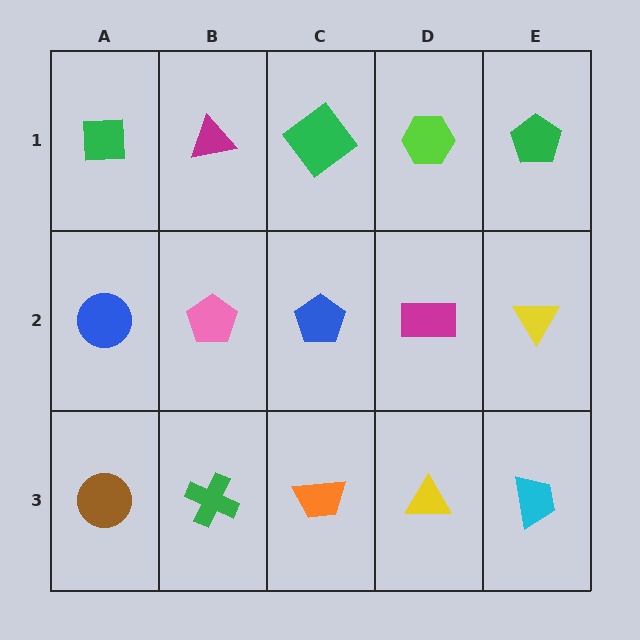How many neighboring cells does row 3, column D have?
3.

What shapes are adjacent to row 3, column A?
A blue circle (row 2, column A), a green cross (row 3, column B).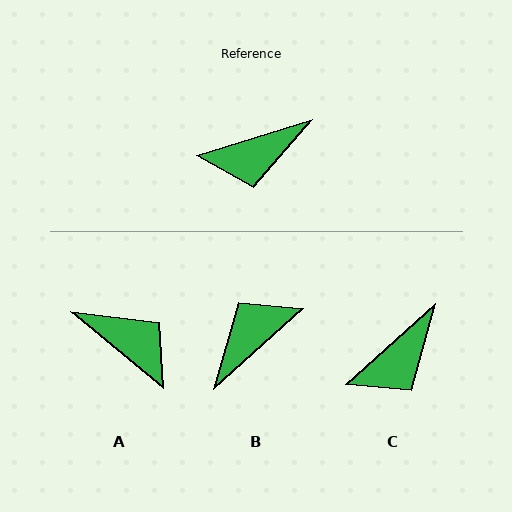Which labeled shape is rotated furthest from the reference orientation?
B, about 155 degrees away.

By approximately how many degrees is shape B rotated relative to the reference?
Approximately 155 degrees clockwise.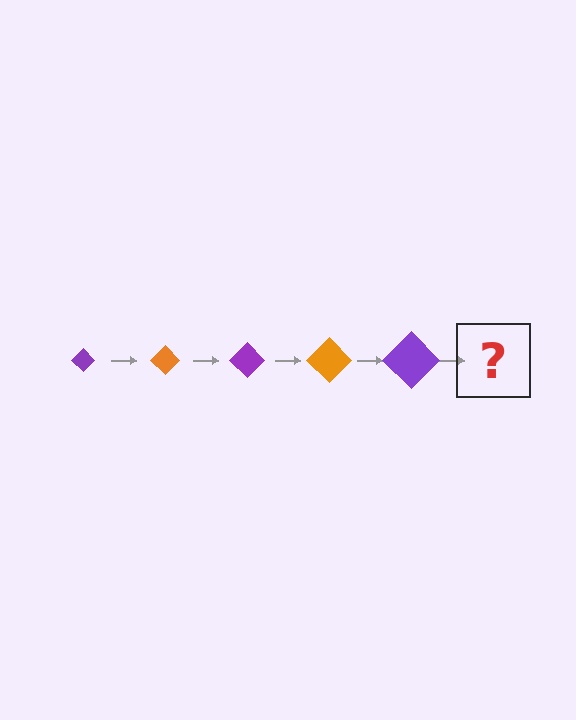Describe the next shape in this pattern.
It should be an orange diamond, larger than the previous one.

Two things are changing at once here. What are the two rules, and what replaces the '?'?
The two rules are that the diamond grows larger each step and the color cycles through purple and orange. The '?' should be an orange diamond, larger than the previous one.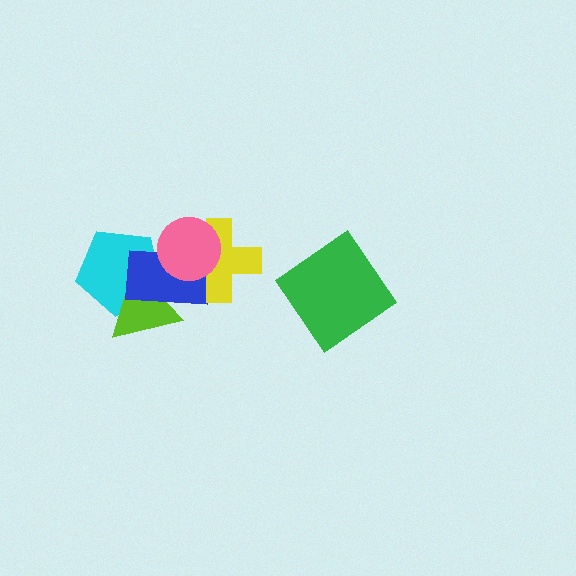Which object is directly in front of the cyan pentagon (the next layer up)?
The lime triangle is directly in front of the cyan pentagon.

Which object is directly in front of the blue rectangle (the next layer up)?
The yellow cross is directly in front of the blue rectangle.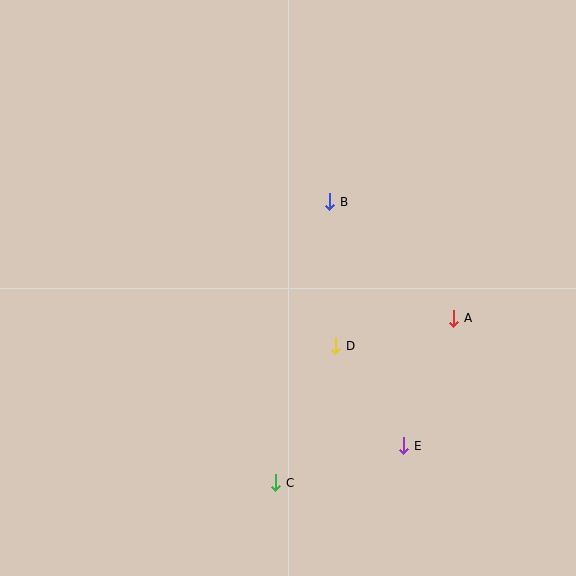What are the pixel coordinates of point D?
Point D is at (336, 346).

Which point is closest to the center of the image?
Point D at (336, 346) is closest to the center.